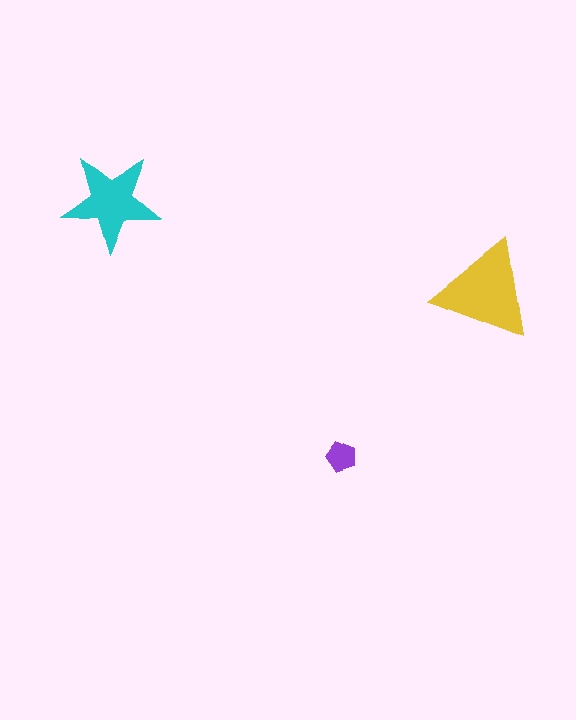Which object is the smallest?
The purple pentagon.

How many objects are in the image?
There are 3 objects in the image.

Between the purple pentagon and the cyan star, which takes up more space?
The cyan star.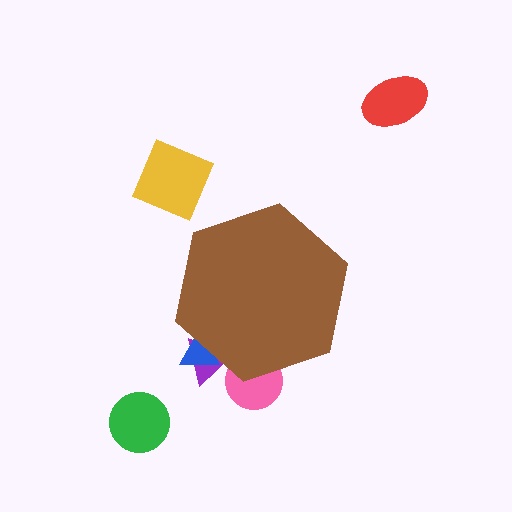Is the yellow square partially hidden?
No, the yellow square is fully visible.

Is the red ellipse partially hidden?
No, the red ellipse is fully visible.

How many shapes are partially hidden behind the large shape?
3 shapes are partially hidden.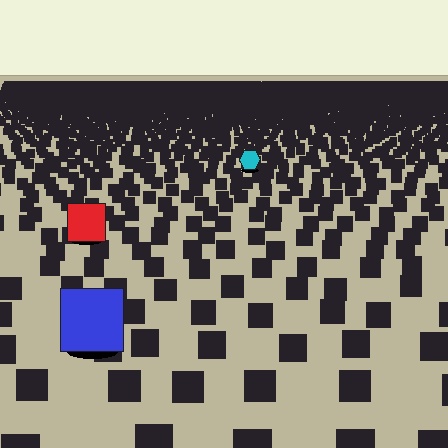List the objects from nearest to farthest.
From nearest to farthest: the blue square, the red square, the cyan hexagon.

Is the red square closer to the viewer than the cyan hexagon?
Yes. The red square is closer — you can tell from the texture gradient: the ground texture is coarser near it.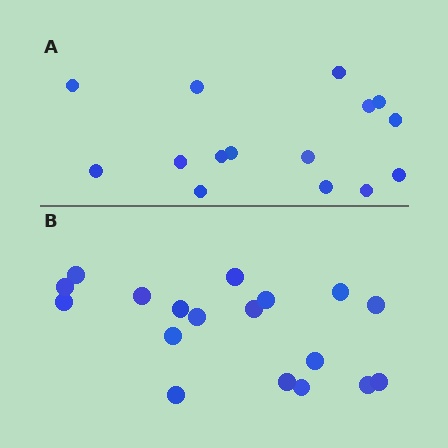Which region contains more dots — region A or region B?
Region B (the bottom region) has more dots.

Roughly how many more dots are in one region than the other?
Region B has just a few more — roughly 2 or 3 more dots than region A.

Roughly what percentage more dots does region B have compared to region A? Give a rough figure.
About 20% more.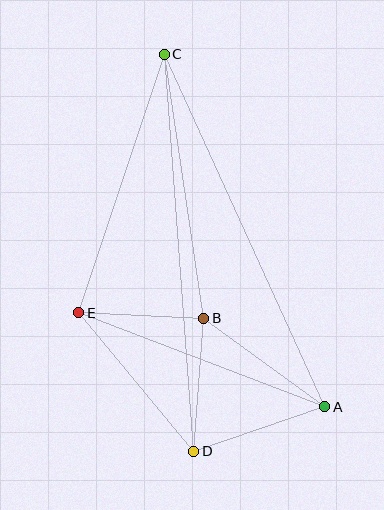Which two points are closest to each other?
Points B and E are closest to each other.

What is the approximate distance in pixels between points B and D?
The distance between B and D is approximately 133 pixels.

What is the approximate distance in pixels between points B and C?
The distance between B and C is approximately 267 pixels.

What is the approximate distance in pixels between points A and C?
The distance between A and C is approximately 387 pixels.